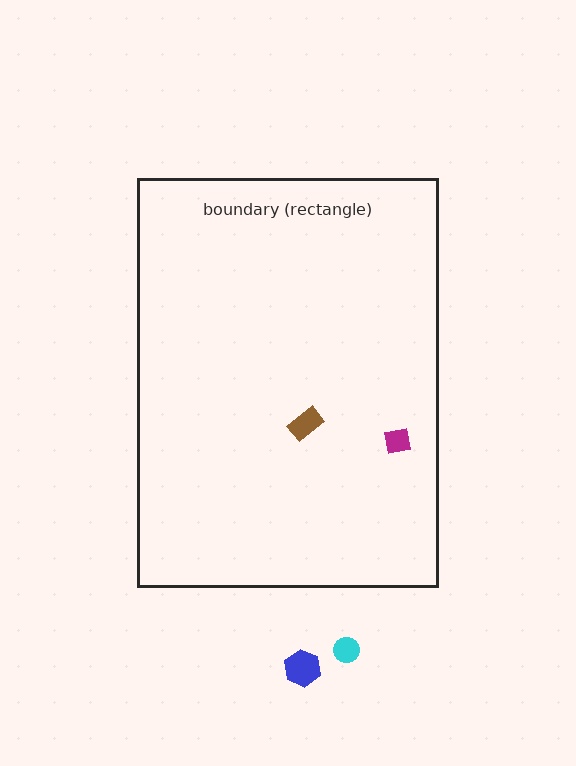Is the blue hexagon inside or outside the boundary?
Outside.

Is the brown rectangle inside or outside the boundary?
Inside.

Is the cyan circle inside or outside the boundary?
Outside.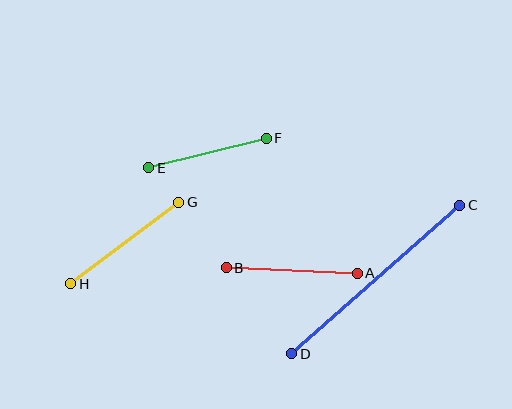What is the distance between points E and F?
The distance is approximately 121 pixels.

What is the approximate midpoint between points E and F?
The midpoint is at approximately (208, 153) pixels.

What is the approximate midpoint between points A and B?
The midpoint is at approximately (292, 271) pixels.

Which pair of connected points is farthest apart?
Points C and D are farthest apart.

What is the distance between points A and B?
The distance is approximately 131 pixels.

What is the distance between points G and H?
The distance is approximately 135 pixels.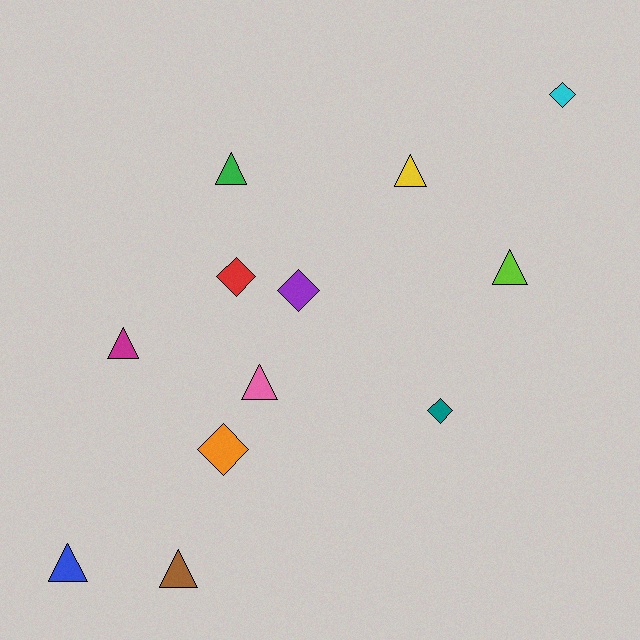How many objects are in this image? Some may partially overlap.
There are 12 objects.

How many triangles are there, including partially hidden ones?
There are 7 triangles.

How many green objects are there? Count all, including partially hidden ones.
There is 1 green object.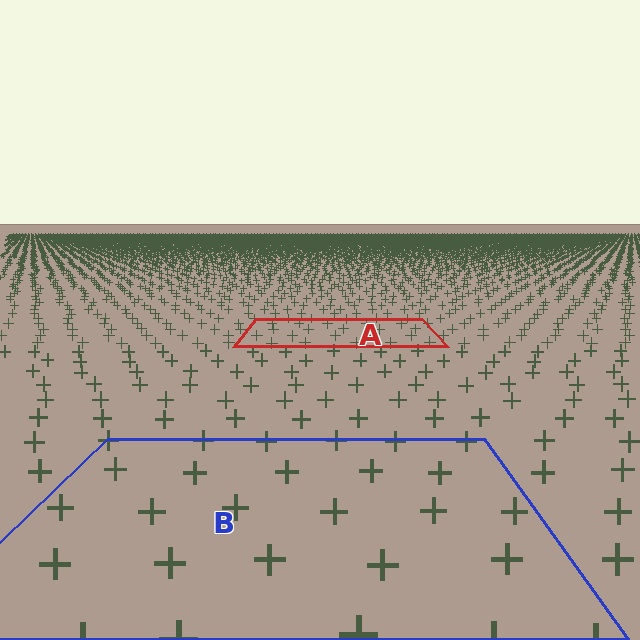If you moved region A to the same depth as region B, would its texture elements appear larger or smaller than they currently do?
They would appear larger. At a closer depth, the same texture elements are projected at a bigger on-screen size.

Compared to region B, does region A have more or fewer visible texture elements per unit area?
Region A has more texture elements per unit area — they are packed more densely because it is farther away.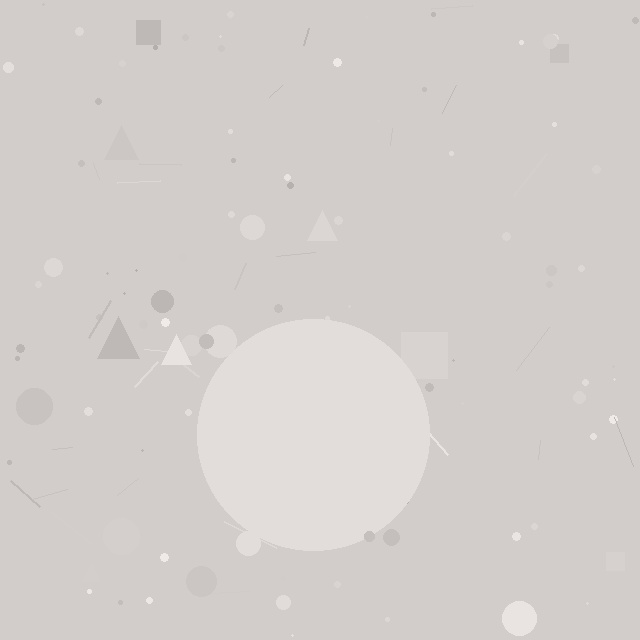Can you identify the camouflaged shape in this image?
The camouflaged shape is a circle.